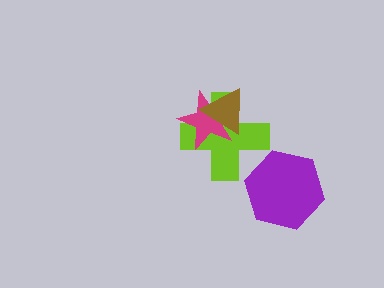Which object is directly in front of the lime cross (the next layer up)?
The magenta star is directly in front of the lime cross.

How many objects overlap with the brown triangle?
2 objects overlap with the brown triangle.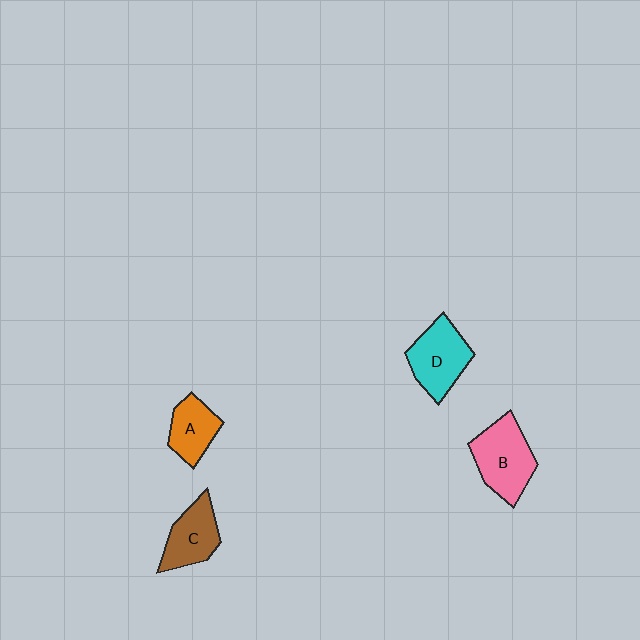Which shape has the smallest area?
Shape A (orange).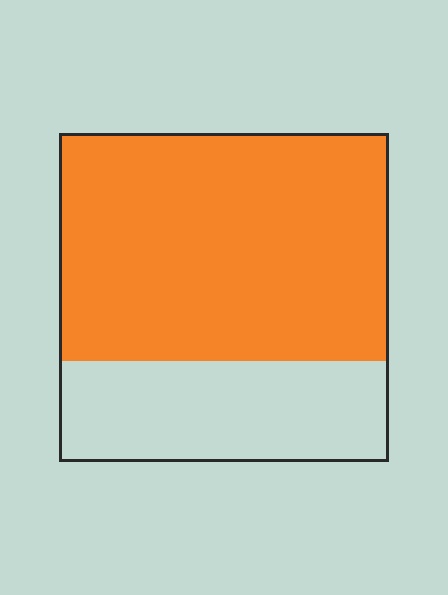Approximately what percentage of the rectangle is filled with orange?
Approximately 70%.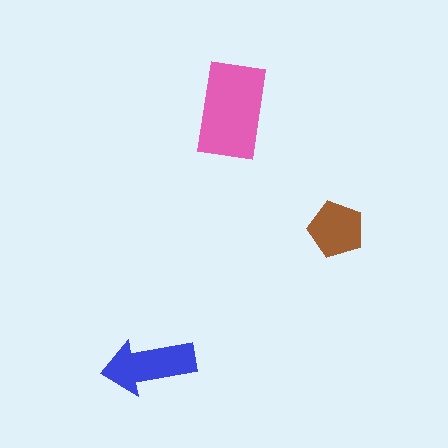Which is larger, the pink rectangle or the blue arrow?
The pink rectangle.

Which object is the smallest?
The brown pentagon.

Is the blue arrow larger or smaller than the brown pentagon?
Larger.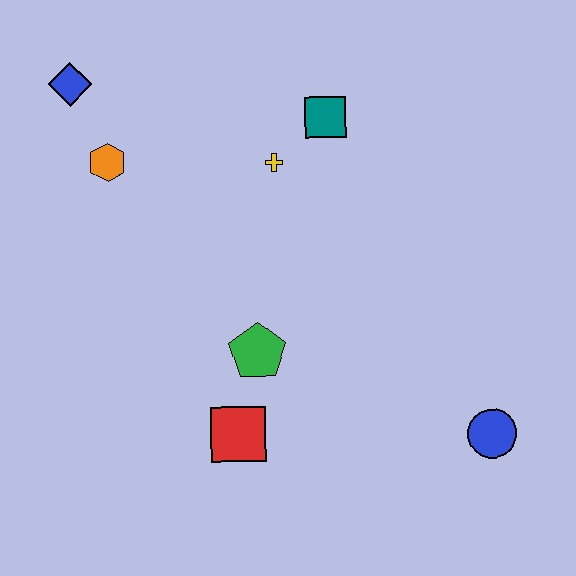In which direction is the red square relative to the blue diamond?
The red square is below the blue diamond.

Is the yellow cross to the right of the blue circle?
No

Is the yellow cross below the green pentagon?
No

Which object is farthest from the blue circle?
The blue diamond is farthest from the blue circle.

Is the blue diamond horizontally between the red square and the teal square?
No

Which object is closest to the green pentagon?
The red square is closest to the green pentagon.